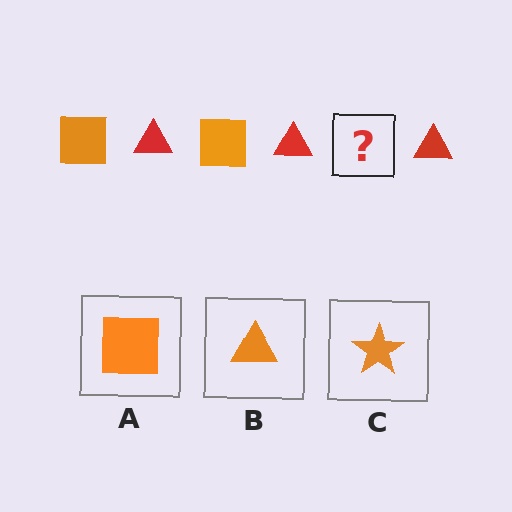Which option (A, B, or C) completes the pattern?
A.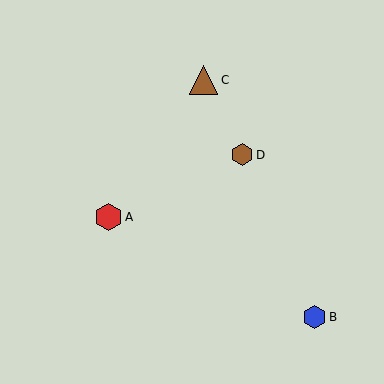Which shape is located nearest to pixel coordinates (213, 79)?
The brown triangle (labeled C) at (204, 80) is nearest to that location.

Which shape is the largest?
The brown triangle (labeled C) is the largest.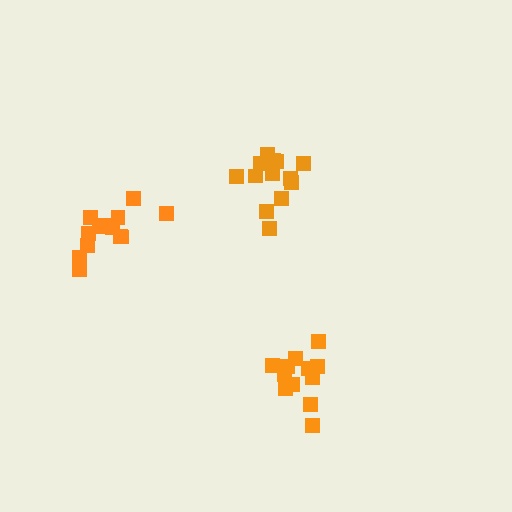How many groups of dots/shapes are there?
There are 3 groups.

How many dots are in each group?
Group 1: 13 dots, Group 2: 12 dots, Group 3: 13 dots (38 total).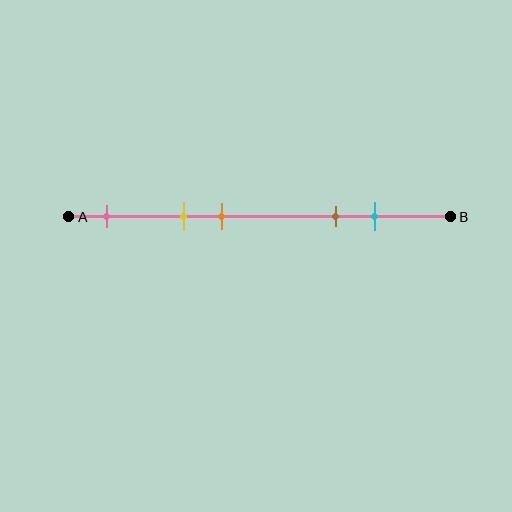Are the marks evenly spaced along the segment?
No, the marks are not evenly spaced.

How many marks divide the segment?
There are 5 marks dividing the segment.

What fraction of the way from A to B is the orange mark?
The orange mark is approximately 40% (0.4) of the way from A to B.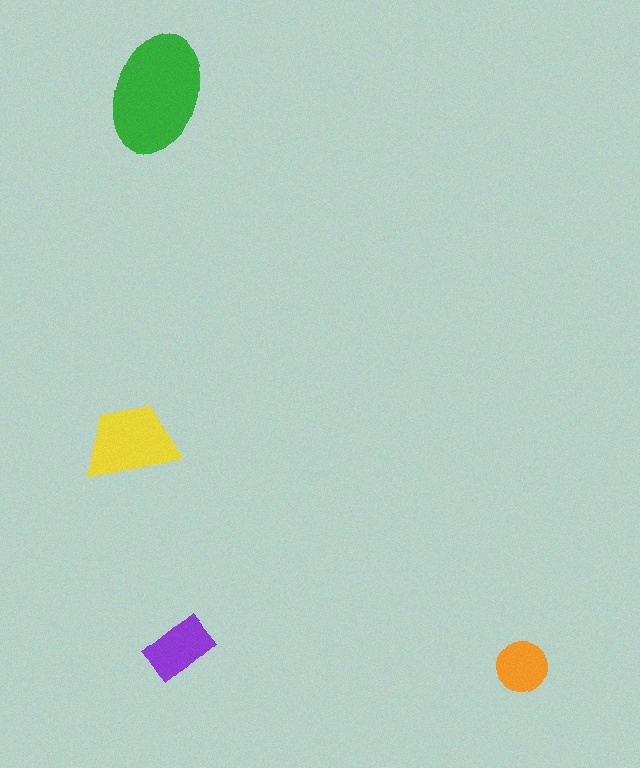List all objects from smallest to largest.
The orange circle, the purple rectangle, the yellow trapezoid, the green ellipse.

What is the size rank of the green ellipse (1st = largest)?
1st.